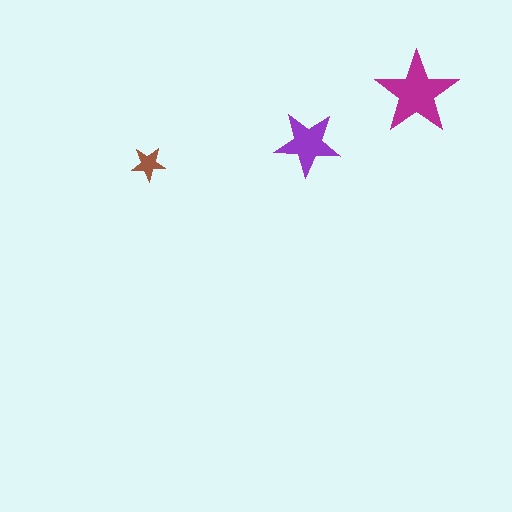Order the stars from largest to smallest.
the magenta one, the purple one, the brown one.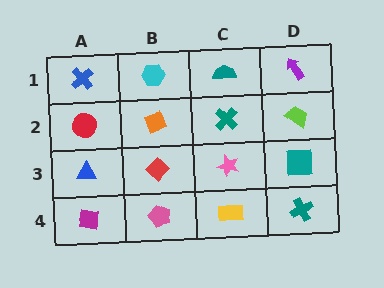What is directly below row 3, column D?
A teal cross.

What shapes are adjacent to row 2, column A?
A blue cross (row 1, column A), a blue triangle (row 3, column A), an orange diamond (row 2, column B).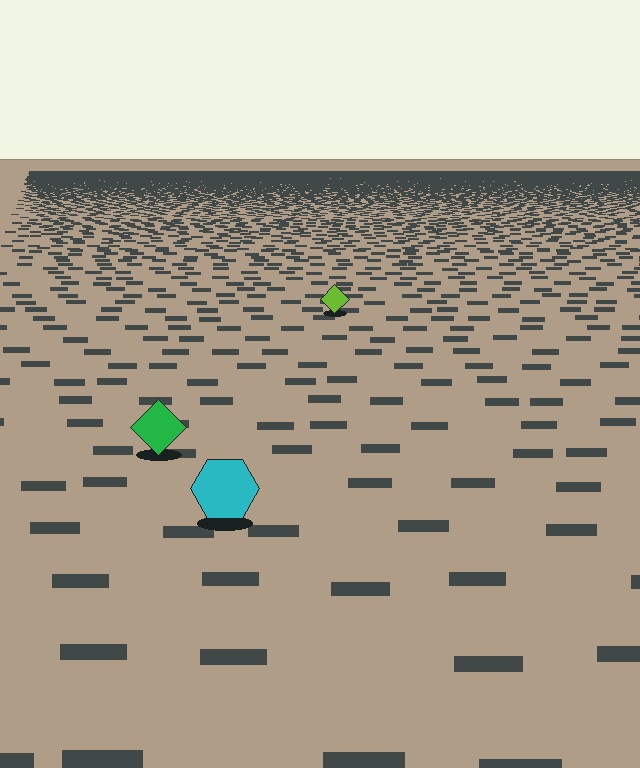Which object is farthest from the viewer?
The lime diamond is farthest from the viewer. It appears smaller and the ground texture around it is denser.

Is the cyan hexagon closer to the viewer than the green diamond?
Yes. The cyan hexagon is closer — you can tell from the texture gradient: the ground texture is coarser near it.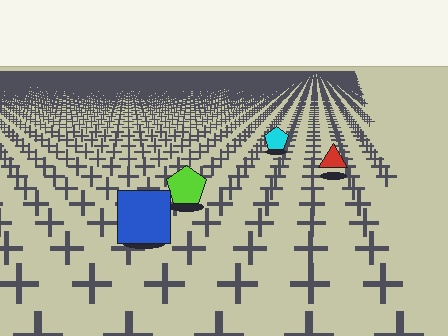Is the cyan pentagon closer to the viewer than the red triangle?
No. The red triangle is closer — you can tell from the texture gradient: the ground texture is coarser near it.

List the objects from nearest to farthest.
From nearest to farthest: the blue square, the lime pentagon, the red triangle, the cyan pentagon.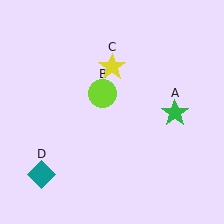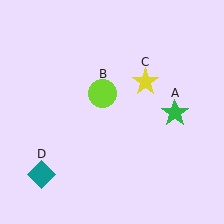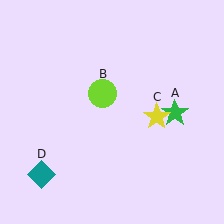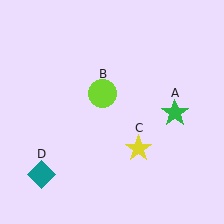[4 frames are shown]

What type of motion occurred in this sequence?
The yellow star (object C) rotated clockwise around the center of the scene.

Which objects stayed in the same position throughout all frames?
Green star (object A) and lime circle (object B) and teal diamond (object D) remained stationary.